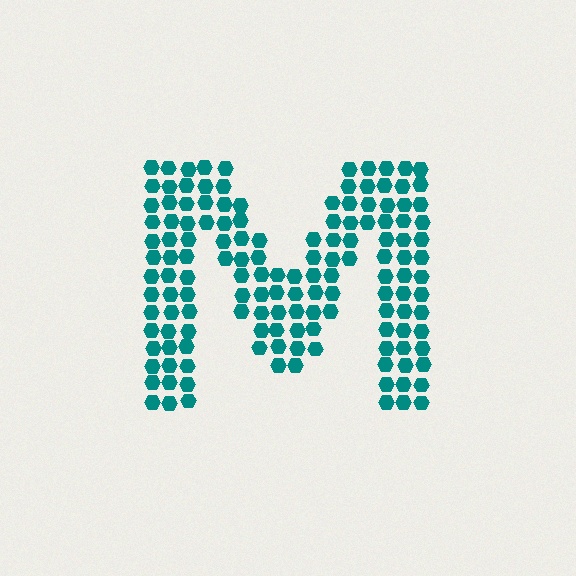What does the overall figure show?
The overall figure shows the letter M.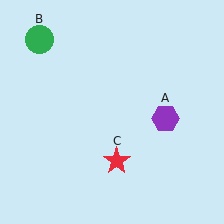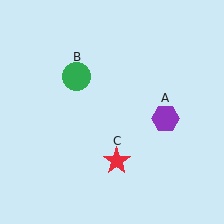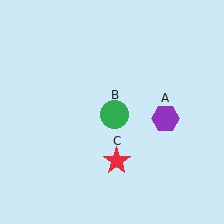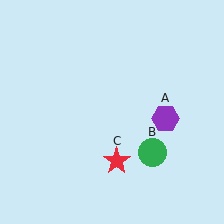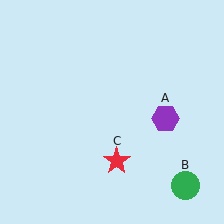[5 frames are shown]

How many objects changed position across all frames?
1 object changed position: green circle (object B).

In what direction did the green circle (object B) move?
The green circle (object B) moved down and to the right.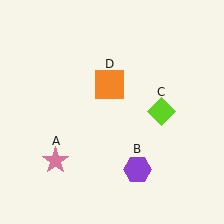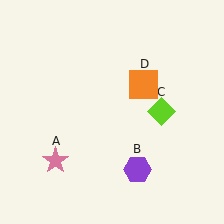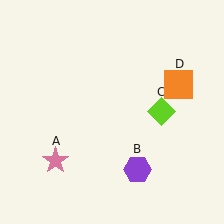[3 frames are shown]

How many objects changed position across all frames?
1 object changed position: orange square (object D).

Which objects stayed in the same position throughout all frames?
Pink star (object A) and purple hexagon (object B) and lime diamond (object C) remained stationary.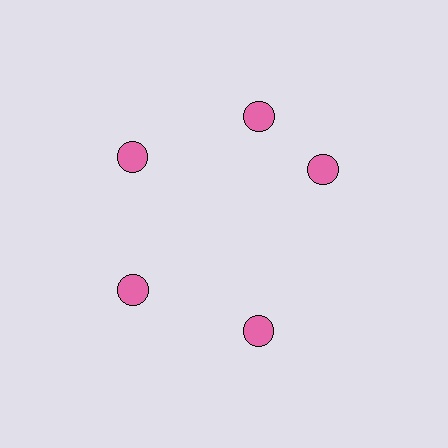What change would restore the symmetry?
The symmetry would be restored by rotating it back into even spacing with its neighbors so that all 5 circles sit at equal angles and equal distance from the center.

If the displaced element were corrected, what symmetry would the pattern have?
It would have 5-fold rotational symmetry — the pattern would map onto itself every 72 degrees.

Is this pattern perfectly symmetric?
No. The 5 pink circles are arranged in a ring, but one element near the 3 o'clock position is rotated out of alignment along the ring, breaking the 5-fold rotational symmetry.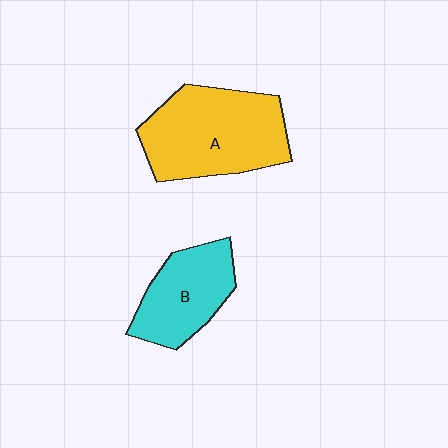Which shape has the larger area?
Shape A (yellow).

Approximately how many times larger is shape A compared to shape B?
Approximately 1.6 times.